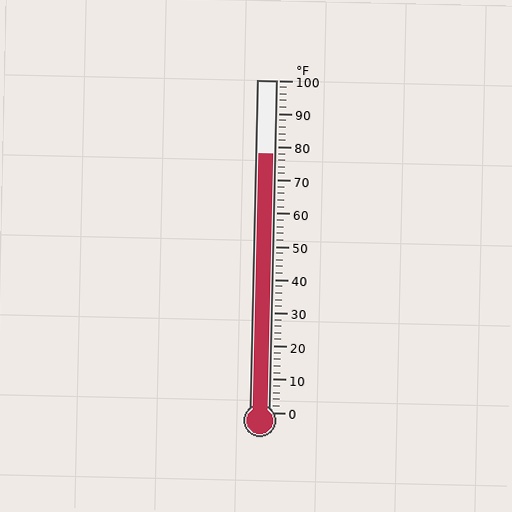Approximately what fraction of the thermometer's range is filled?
The thermometer is filled to approximately 80% of its range.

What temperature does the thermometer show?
The thermometer shows approximately 78°F.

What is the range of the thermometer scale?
The thermometer scale ranges from 0°F to 100°F.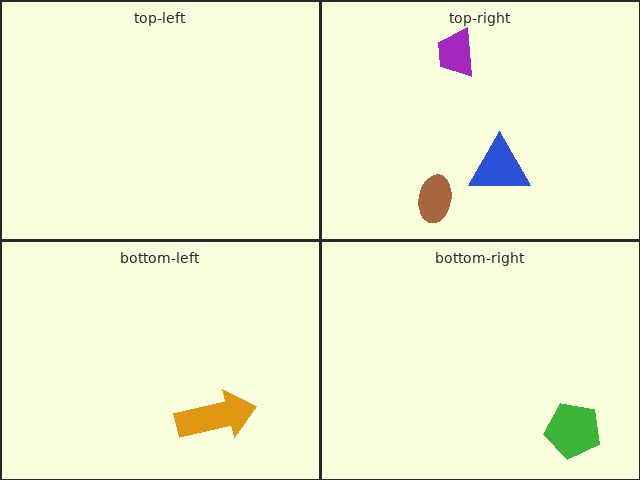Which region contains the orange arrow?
The bottom-left region.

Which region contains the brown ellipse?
The top-right region.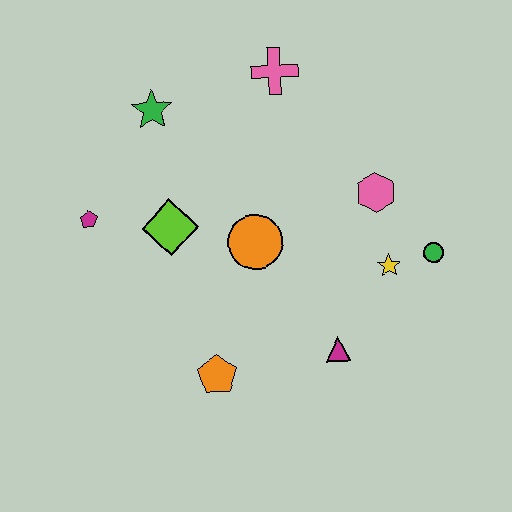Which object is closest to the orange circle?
The lime diamond is closest to the orange circle.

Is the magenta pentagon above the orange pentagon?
Yes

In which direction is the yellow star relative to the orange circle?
The yellow star is to the right of the orange circle.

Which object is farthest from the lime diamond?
The green circle is farthest from the lime diamond.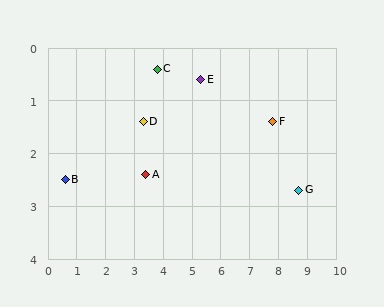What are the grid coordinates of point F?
Point F is at approximately (7.8, 1.4).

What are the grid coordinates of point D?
Point D is at approximately (3.3, 1.4).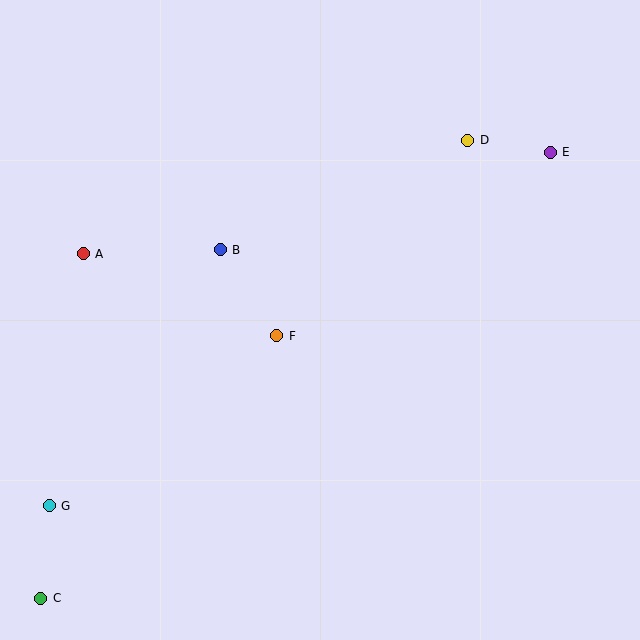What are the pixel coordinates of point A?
Point A is at (83, 254).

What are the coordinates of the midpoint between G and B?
The midpoint between G and B is at (135, 378).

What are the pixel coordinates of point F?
Point F is at (277, 336).